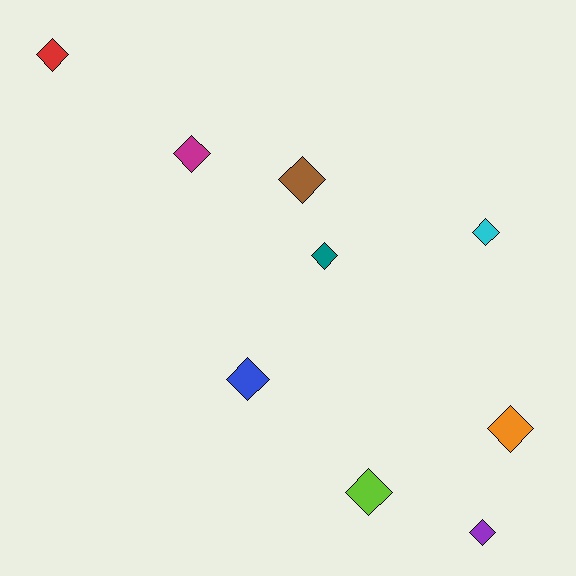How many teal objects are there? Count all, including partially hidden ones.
There is 1 teal object.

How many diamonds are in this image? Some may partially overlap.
There are 9 diamonds.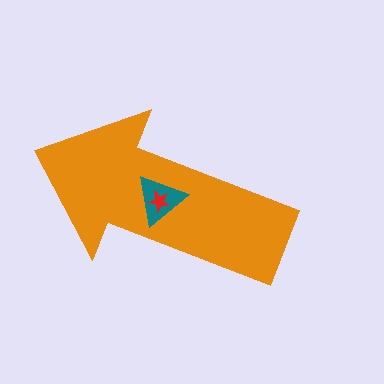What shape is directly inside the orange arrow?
The teal triangle.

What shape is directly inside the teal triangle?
The red star.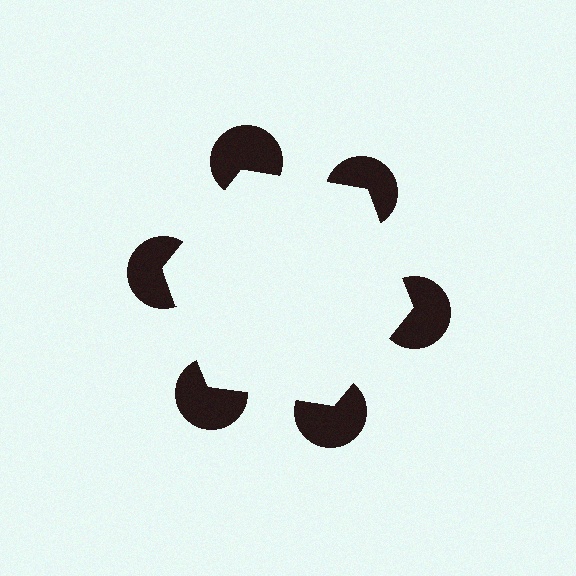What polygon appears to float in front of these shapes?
An illusory hexagon — its edges are inferred from the aligned wedge cuts in the pac-man discs, not physically drawn.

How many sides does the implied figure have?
6 sides.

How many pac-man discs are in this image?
There are 6 — one at each vertex of the illusory hexagon.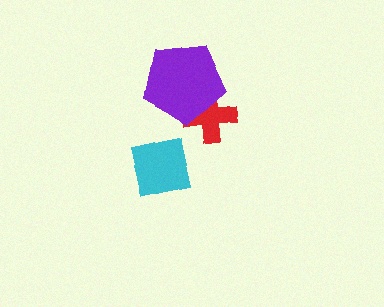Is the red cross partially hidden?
Yes, it is partially covered by another shape.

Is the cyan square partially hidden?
No, no other shape covers it.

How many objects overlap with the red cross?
1 object overlaps with the red cross.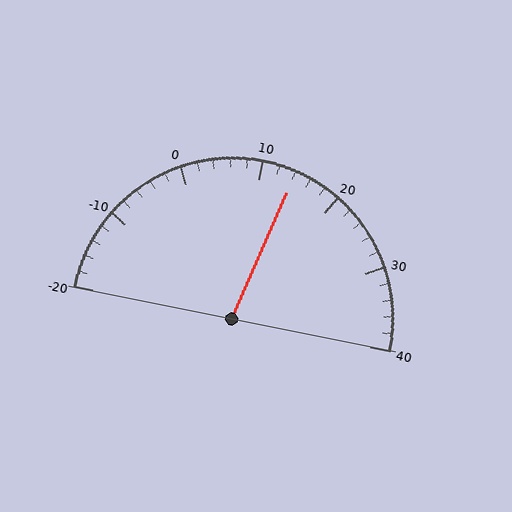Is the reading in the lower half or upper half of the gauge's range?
The reading is in the upper half of the range (-20 to 40).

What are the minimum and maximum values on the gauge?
The gauge ranges from -20 to 40.